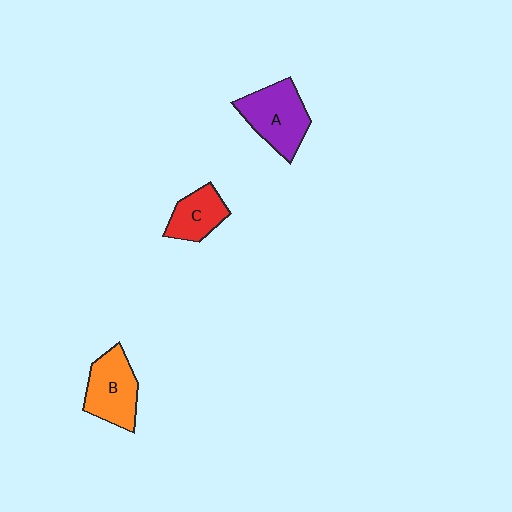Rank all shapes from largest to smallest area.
From largest to smallest: A (purple), B (orange), C (red).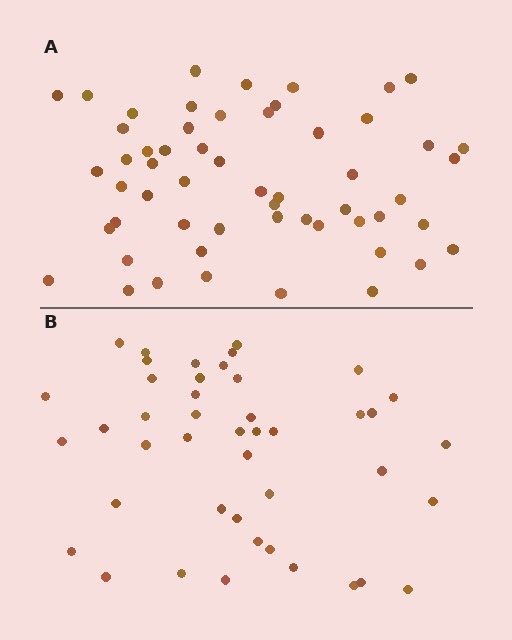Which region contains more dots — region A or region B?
Region A (the top region) has more dots.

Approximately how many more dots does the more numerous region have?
Region A has roughly 12 or so more dots than region B.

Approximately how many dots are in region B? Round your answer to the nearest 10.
About 40 dots. (The exact count is 44, which rounds to 40.)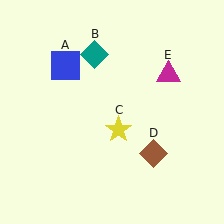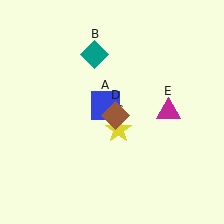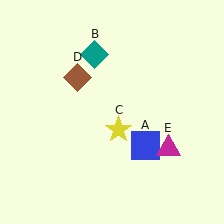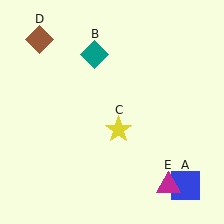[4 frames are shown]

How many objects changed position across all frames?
3 objects changed position: blue square (object A), brown diamond (object D), magenta triangle (object E).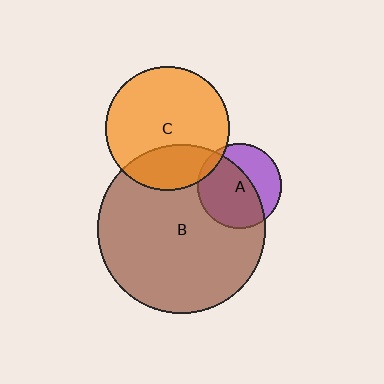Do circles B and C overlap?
Yes.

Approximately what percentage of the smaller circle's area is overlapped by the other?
Approximately 25%.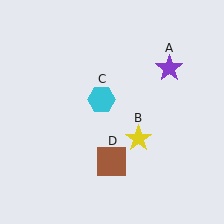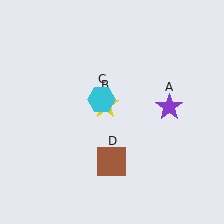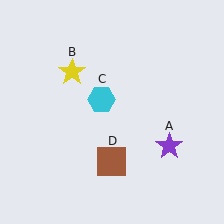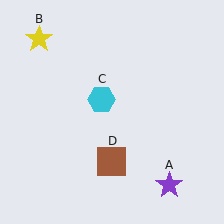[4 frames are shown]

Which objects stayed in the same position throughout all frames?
Cyan hexagon (object C) and brown square (object D) remained stationary.